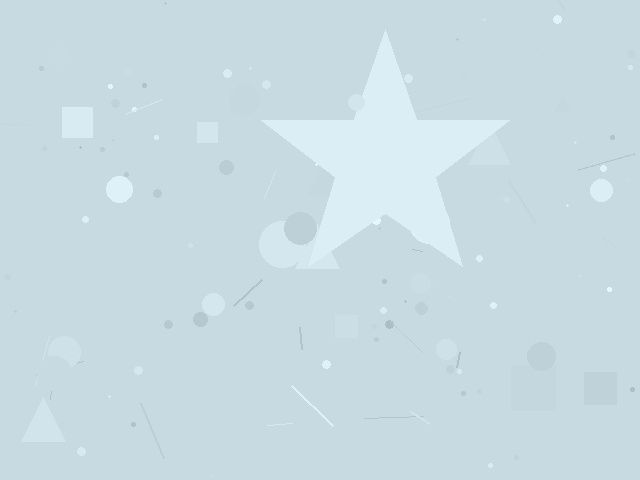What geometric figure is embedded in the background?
A star is embedded in the background.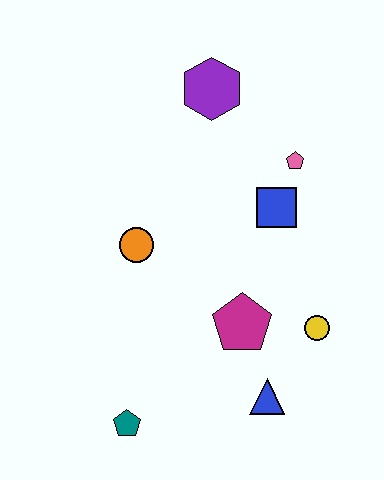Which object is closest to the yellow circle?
The magenta pentagon is closest to the yellow circle.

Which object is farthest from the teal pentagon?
The purple hexagon is farthest from the teal pentagon.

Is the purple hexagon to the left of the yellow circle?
Yes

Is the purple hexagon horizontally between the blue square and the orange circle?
Yes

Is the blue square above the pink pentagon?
No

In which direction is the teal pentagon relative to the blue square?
The teal pentagon is below the blue square.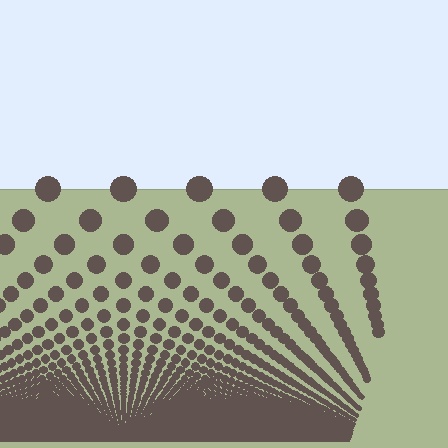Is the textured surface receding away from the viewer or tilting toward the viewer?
The surface appears to tilt toward the viewer. Texture elements get larger and sparser toward the top.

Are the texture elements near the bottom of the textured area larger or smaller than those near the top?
Smaller. The gradient is inverted — elements near the bottom are smaller and denser.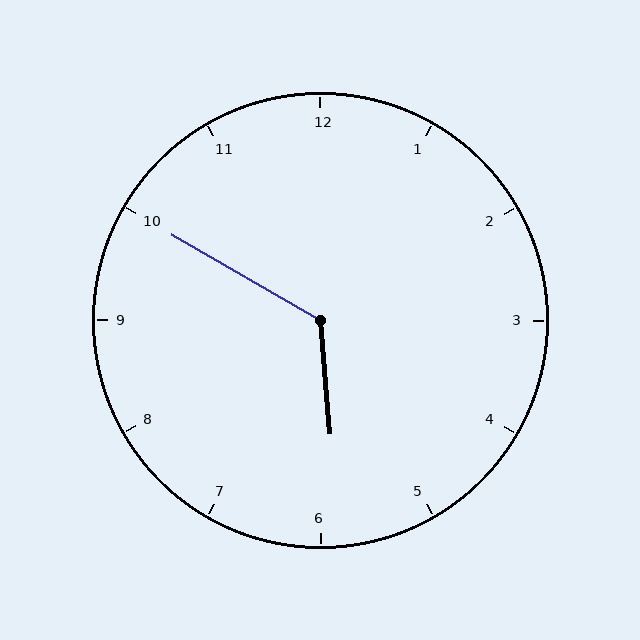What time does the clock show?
5:50.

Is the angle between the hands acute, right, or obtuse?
It is obtuse.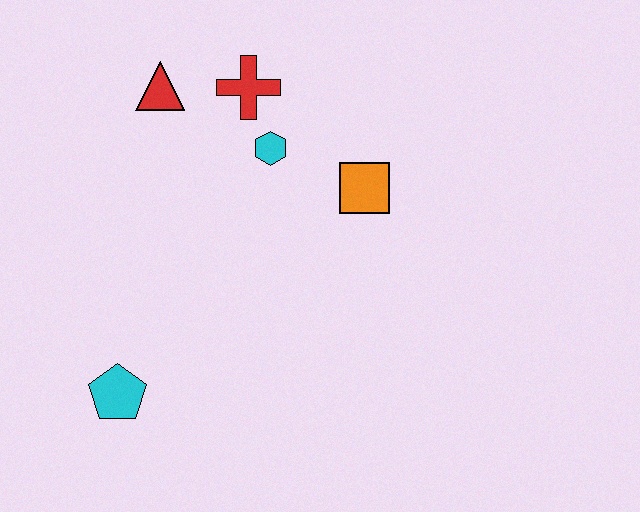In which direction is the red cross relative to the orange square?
The red cross is to the left of the orange square.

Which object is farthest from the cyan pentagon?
The red cross is farthest from the cyan pentagon.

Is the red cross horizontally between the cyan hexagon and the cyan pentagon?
Yes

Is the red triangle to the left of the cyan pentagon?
No